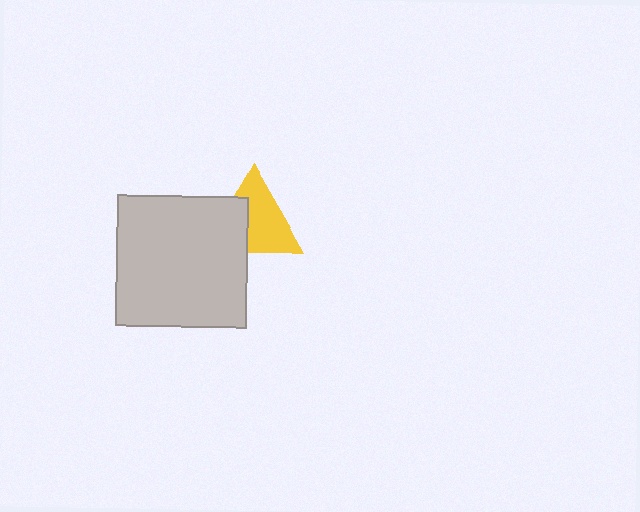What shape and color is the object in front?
The object in front is a light gray square.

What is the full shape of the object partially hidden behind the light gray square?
The partially hidden object is a yellow triangle.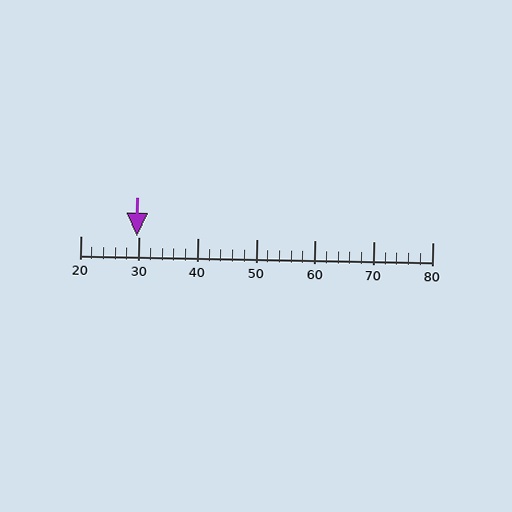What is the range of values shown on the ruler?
The ruler shows values from 20 to 80.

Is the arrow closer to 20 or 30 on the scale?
The arrow is closer to 30.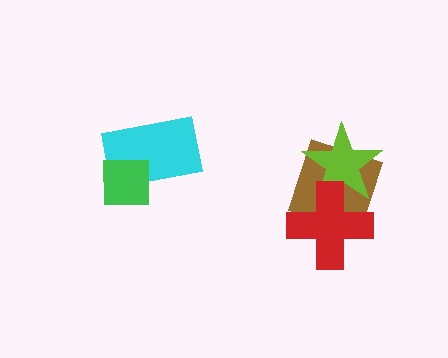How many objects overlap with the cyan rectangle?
1 object overlaps with the cyan rectangle.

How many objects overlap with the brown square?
2 objects overlap with the brown square.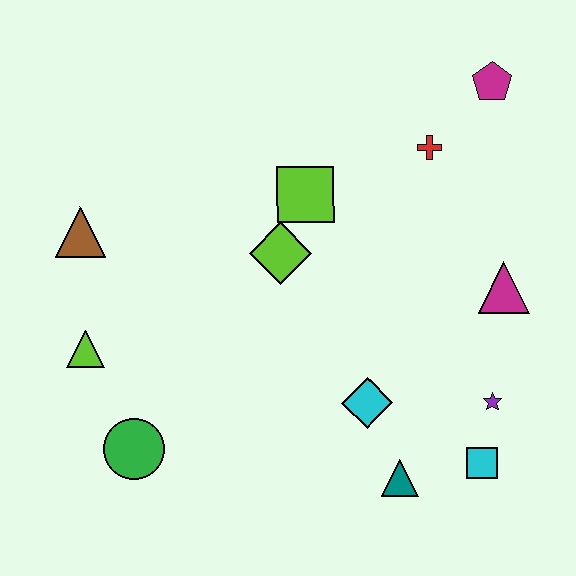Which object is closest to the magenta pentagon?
The red cross is closest to the magenta pentagon.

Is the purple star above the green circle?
Yes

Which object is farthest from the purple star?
The brown triangle is farthest from the purple star.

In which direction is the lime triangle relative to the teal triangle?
The lime triangle is to the left of the teal triangle.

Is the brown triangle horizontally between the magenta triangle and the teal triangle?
No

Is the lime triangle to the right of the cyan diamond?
No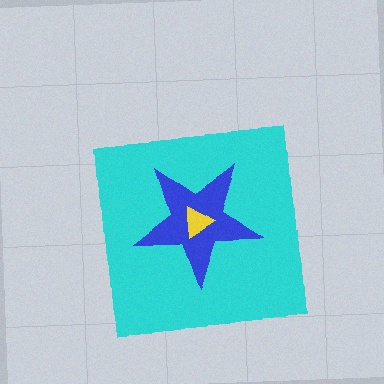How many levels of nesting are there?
3.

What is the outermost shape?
The cyan square.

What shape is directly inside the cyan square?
The blue star.